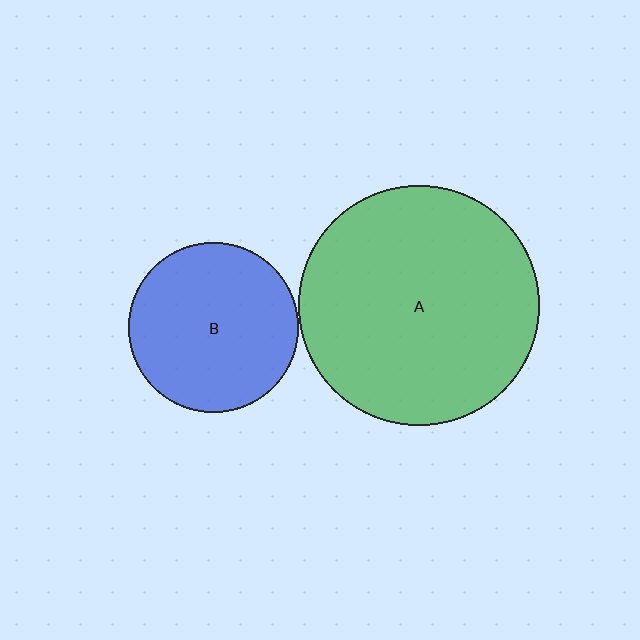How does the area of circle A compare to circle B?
Approximately 2.0 times.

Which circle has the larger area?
Circle A (green).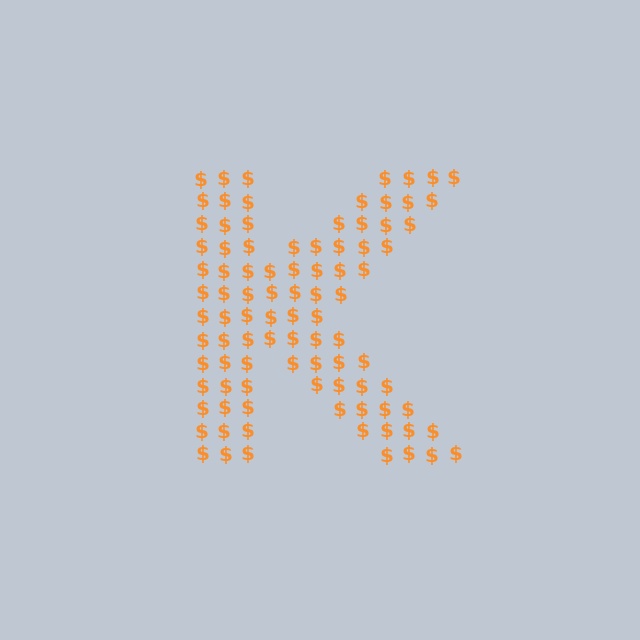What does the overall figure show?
The overall figure shows the letter K.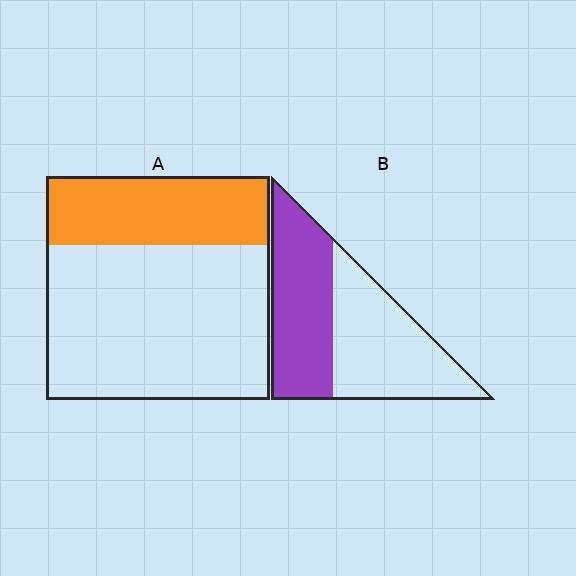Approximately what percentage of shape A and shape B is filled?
A is approximately 30% and B is approximately 50%.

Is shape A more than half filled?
No.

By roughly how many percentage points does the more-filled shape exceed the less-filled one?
By roughly 15 percentage points (B over A).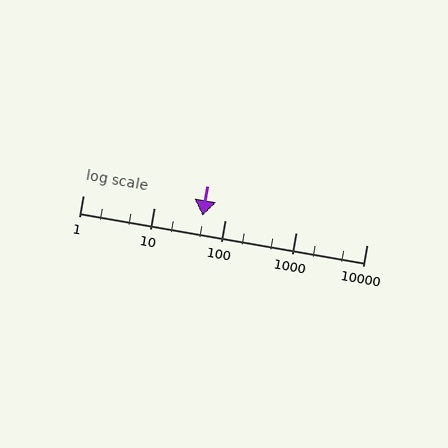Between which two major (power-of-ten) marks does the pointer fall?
The pointer is between 10 and 100.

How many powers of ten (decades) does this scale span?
The scale spans 4 decades, from 1 to 10000.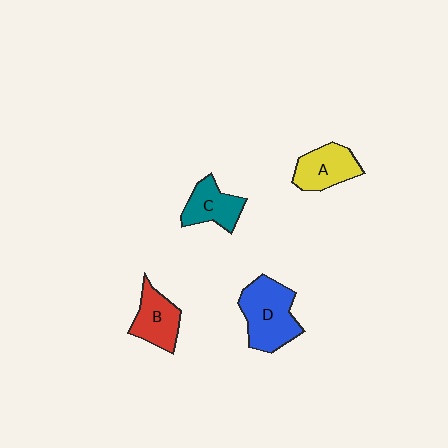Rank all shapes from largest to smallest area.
From largest to smallest: D (blue), A (yellow), B (red), C (teal).